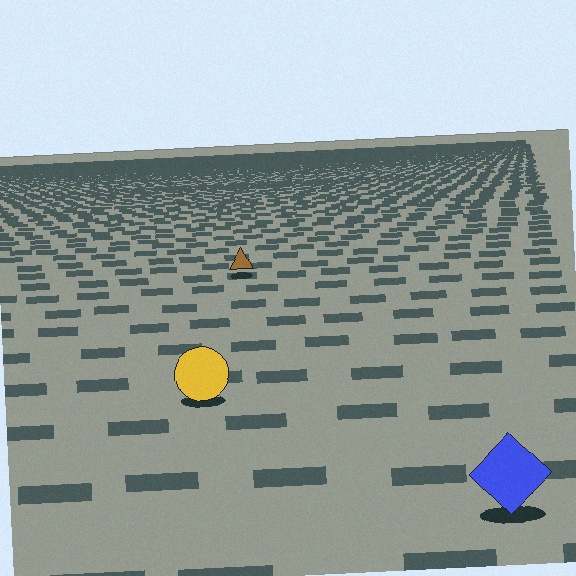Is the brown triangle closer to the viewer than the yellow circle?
No. The yellow circle is closer — you can tell from the texture gradient: the ground texture is coarser near it.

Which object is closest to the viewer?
The blue diamond is closest. The texture marks near it are larger and more spread out.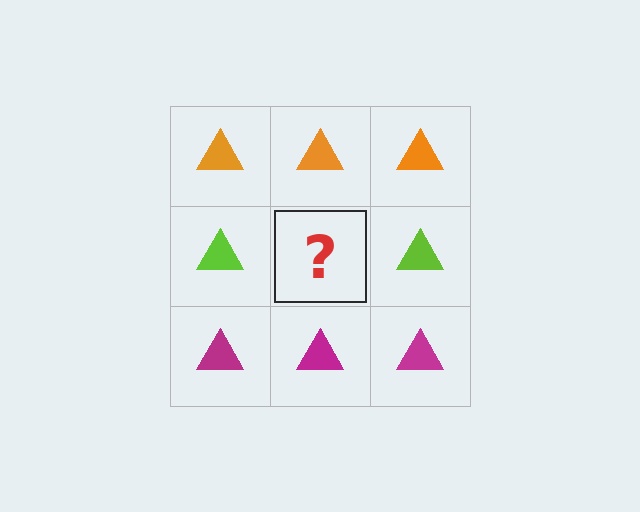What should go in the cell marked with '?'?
The missing cell should contain a lime triangle.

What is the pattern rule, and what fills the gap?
The rule is that each row has a consistent color. The gap should be filled with a lime triangle.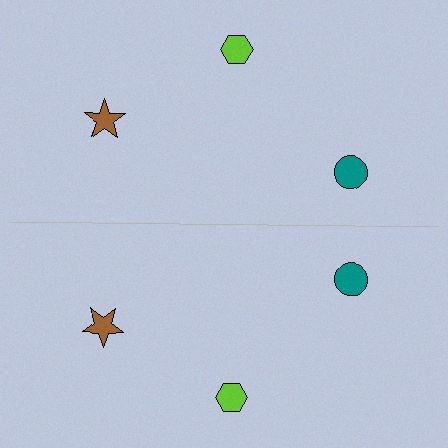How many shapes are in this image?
There are 6 shapes in this image.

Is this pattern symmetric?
Yes, this pattern has bilateral (reflection) symmetry.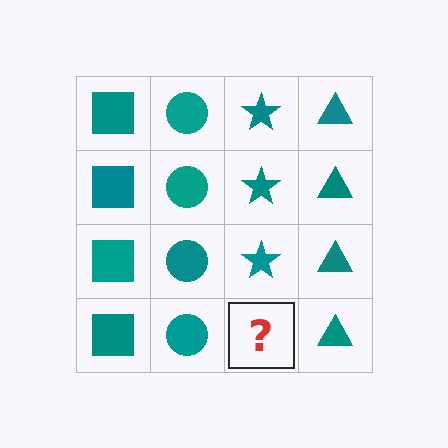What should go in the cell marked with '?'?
The missing cell should contain a teal star.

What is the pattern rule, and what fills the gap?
The rule is that each column has a consistent shape. The gap should be filled with a teal star.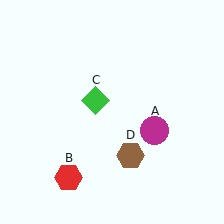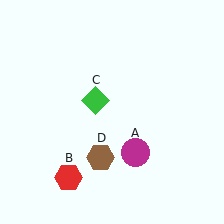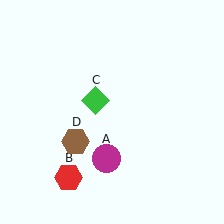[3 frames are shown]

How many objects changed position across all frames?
2 objects changed position: magenta circle (object A), brown hexagon (object D).